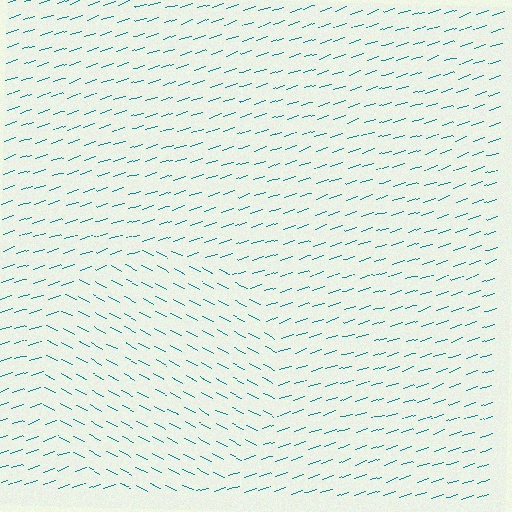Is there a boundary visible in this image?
Yes, there is a texture boundary formed by a change in line orientation.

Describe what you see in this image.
The image is filled with small teal line segments. A circle region in the image has lines oriented differently from the surrounding lines, creating a visible texture boundary.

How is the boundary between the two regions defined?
The boundary is defined purely by a change in line orientation (approximately 45 degrees difference). All lines are the same color and thickness.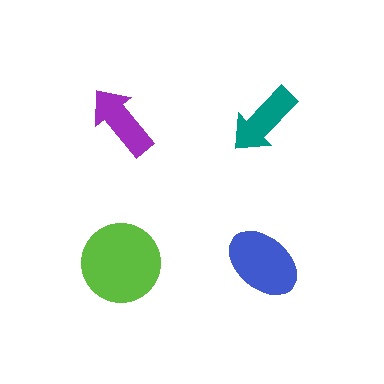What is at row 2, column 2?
A blue ellipse.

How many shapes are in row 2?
2 shapes.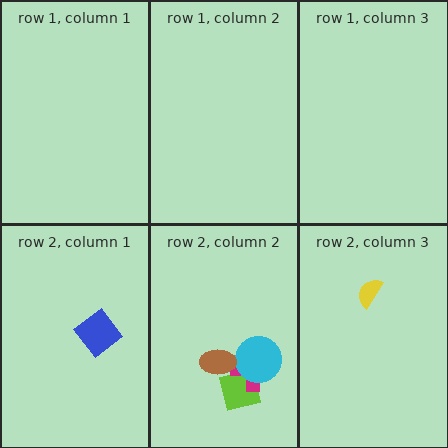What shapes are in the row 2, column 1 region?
The blue diamond.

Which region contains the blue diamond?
The row 2, column 1 region.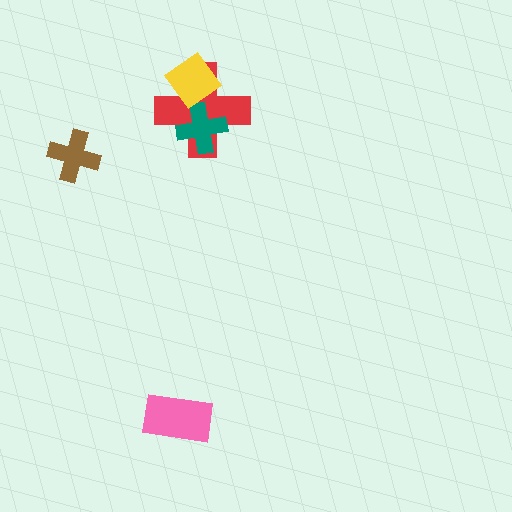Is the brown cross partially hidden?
No, no other shape covers it.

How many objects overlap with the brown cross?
0 objects overlap with the brown cross.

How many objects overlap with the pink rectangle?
0 objects overlap with the pink rectangle.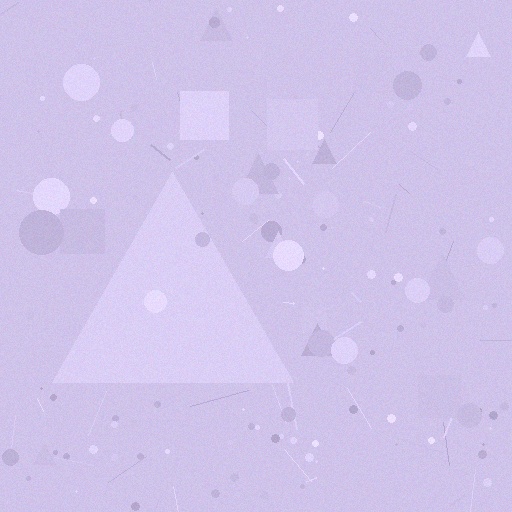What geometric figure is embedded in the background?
A triangle is embedded in the background.